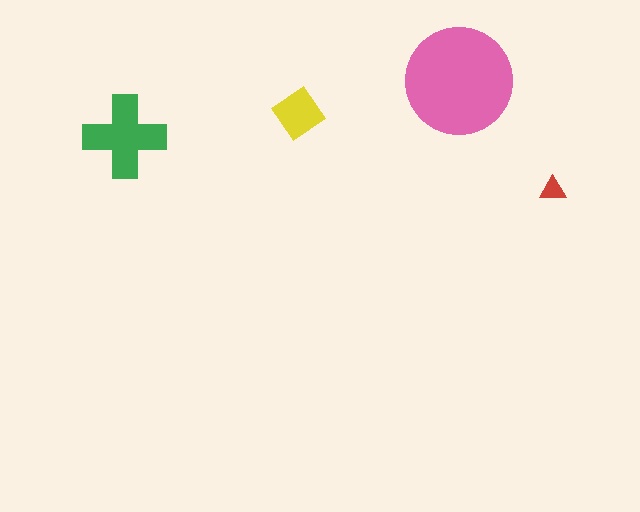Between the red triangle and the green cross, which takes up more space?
The green cross.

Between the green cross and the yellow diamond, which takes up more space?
The green cross.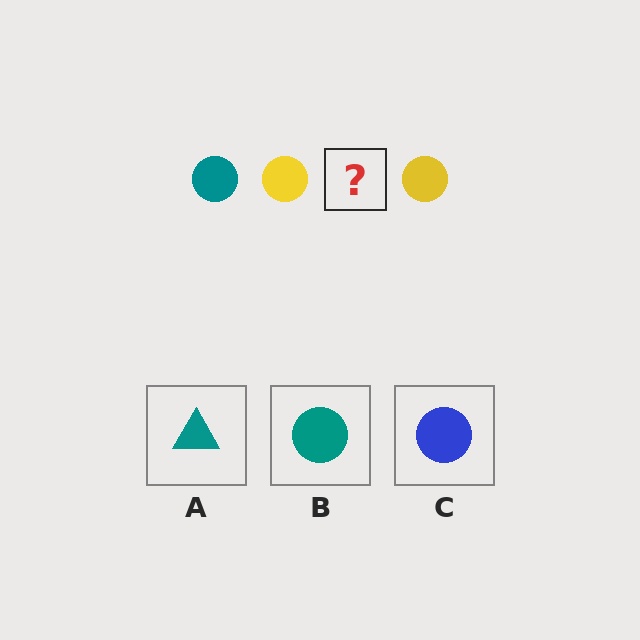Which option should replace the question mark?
Option B.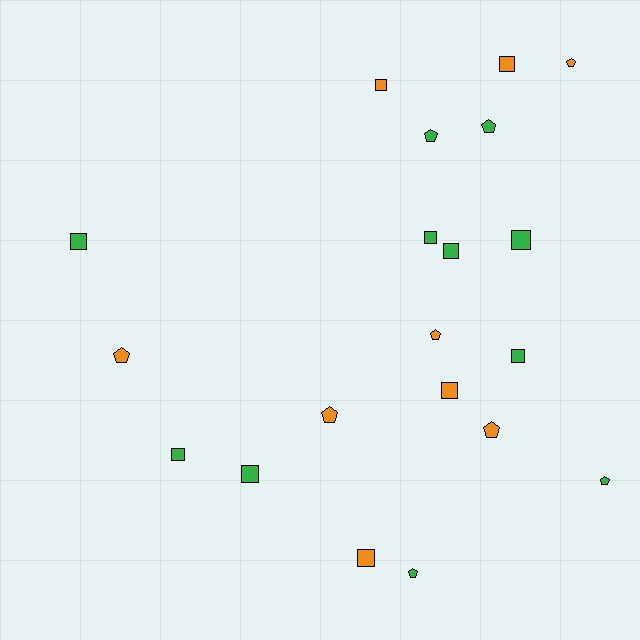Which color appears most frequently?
Green, with 11 objects.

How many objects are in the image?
There are 20 objects.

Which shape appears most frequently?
Square, with 11 objects.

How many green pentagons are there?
There are 4 green pentagons.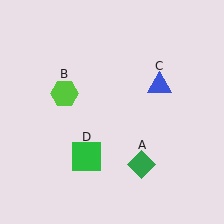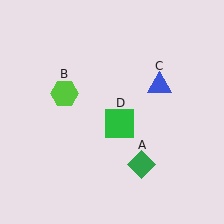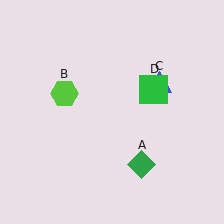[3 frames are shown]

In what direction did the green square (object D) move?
The green square (object D) moved up and to the right.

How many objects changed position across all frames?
1 object changed position: green square (object D).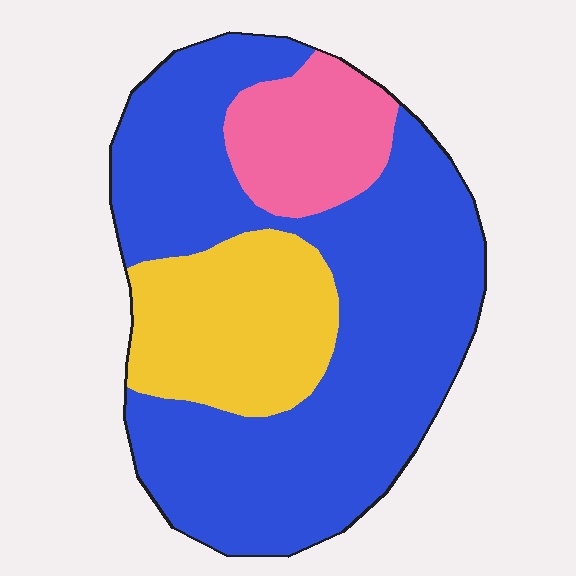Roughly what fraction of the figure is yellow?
Yellow takes up between a sixth and a third of the figure.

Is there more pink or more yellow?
Yellow.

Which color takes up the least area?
Pink, at roughly 15%.